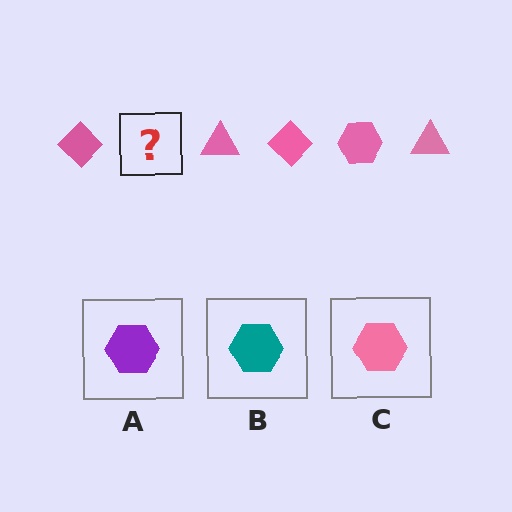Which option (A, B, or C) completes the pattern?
C.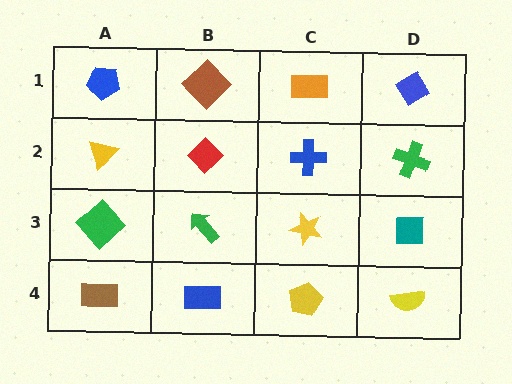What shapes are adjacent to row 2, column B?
A brown diamond (row 1, column B), a green arrow (row 3, column B), a yellow triangle (row 2, column A), a blue cross (row 2, column C).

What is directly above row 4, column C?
A yellow star.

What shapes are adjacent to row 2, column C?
An orange rectangle (row 1, column C), a yellow star (row 3, column C), a red diamond (row 2, column B), a green cross (row 2, column D).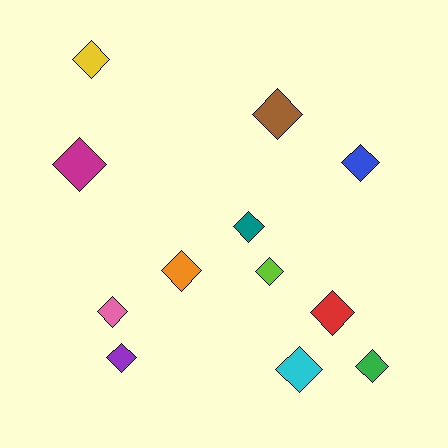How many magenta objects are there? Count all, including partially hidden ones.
There is 1 magenta object.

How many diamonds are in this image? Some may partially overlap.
There are 12 diamonds.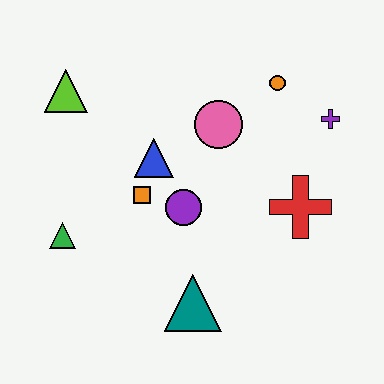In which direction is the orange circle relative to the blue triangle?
The orange circle is to the right of the blue triangle.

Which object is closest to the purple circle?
The orange square is closest to the purple circle.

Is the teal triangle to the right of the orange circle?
No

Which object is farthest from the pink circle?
The green triangle is farthest from the pink circle.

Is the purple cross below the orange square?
No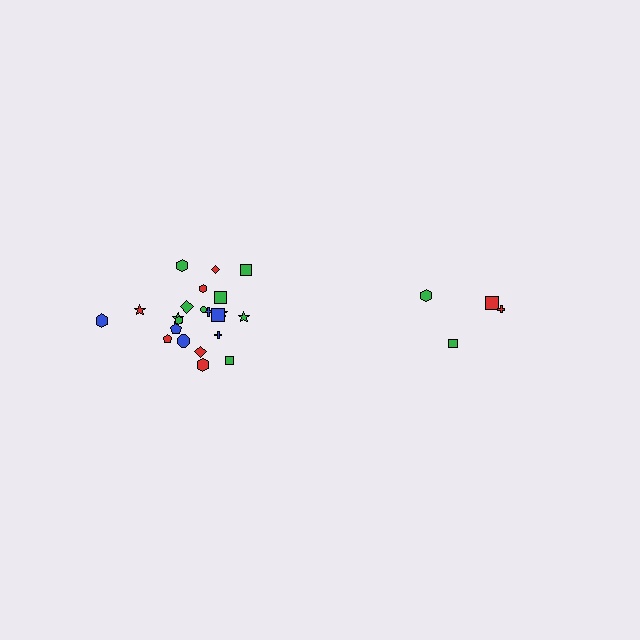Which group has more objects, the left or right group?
The left group.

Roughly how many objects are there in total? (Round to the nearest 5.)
Roughly 25 objects in total.